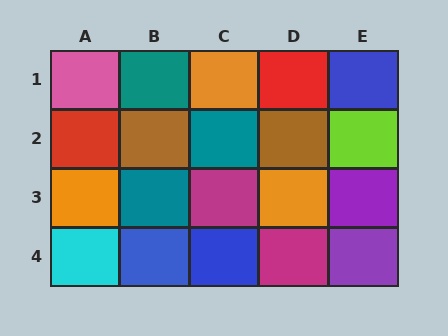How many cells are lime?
1 cell is lime.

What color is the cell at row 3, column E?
Purple.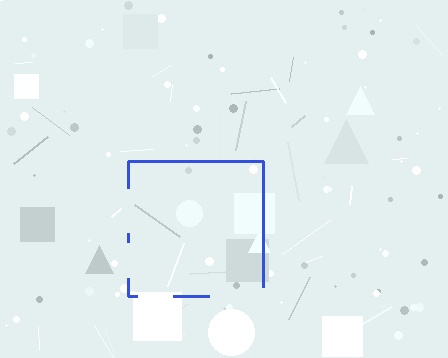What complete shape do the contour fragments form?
The contour fragments form a square.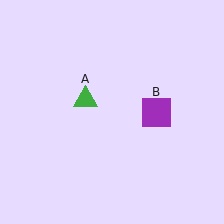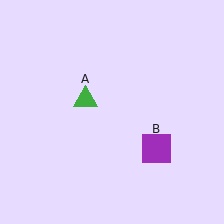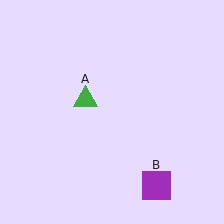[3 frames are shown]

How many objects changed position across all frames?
1 object changed position: purple square (object B).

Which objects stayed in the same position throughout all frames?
Green triangle (object A) remained stationary.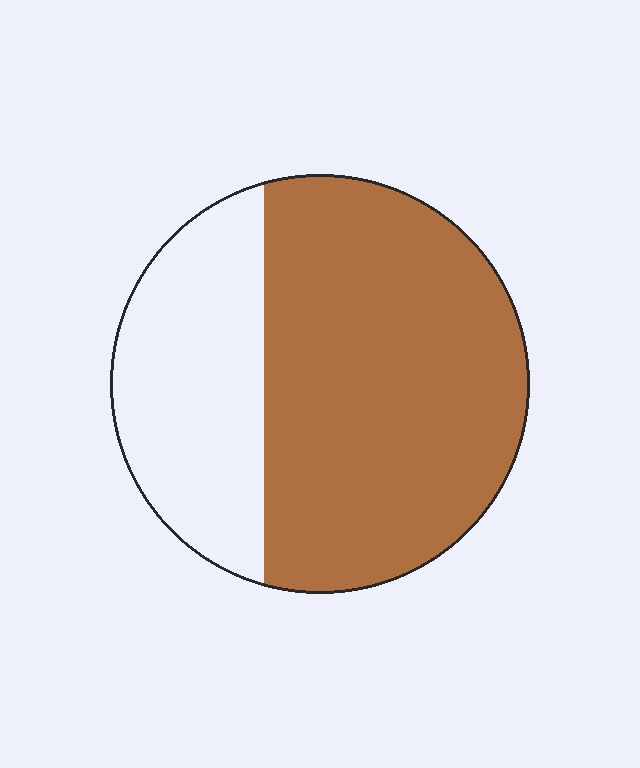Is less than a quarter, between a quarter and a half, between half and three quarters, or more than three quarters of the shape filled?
Between half and three quarters.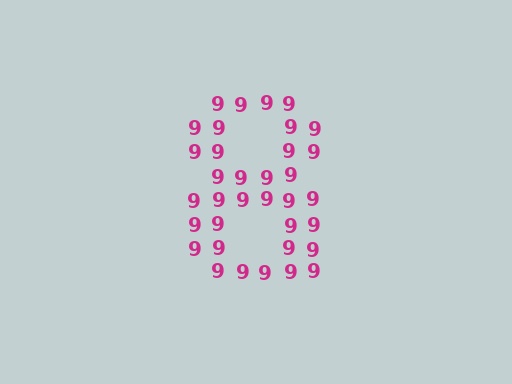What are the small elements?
The small elements are digit 9's.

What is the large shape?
The large shape is the digit 8.